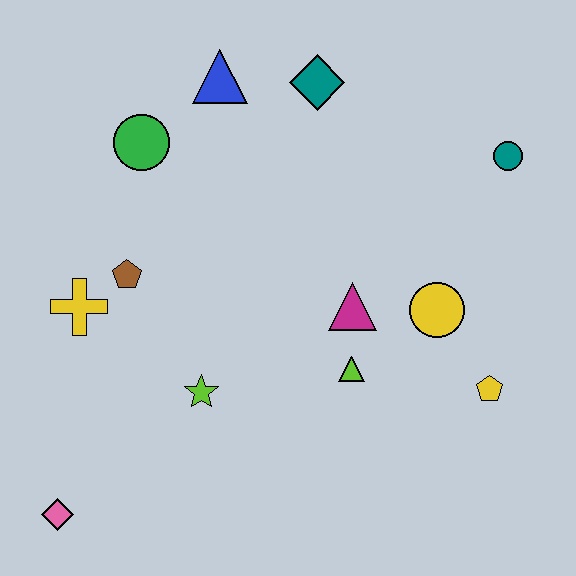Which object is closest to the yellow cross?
The brown pentagon is closest to the yellow cross.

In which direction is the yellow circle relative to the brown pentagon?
The yellow circle is to the right of the brown pentagon.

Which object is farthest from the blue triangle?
The pink diamond is farthest from the blue triangle.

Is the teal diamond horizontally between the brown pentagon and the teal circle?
Yes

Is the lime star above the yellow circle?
No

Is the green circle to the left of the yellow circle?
Yes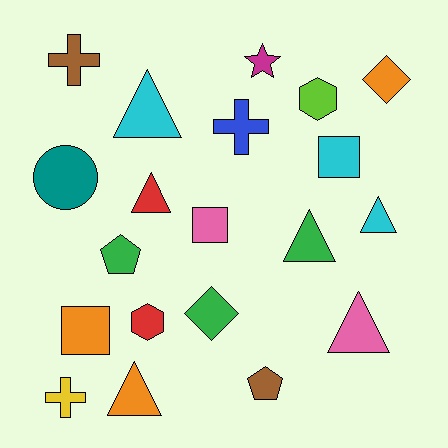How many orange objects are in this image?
There are 3 orange objects.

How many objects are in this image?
There are 20 objects.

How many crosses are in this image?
There are 3 crosses.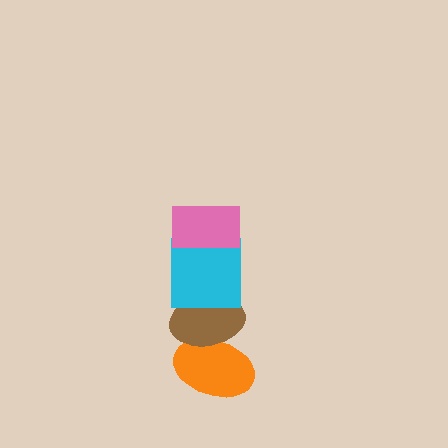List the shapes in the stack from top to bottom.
From top to bottom: the pink rectangle, the cyan square, the brown ellipse, the orange ellipse.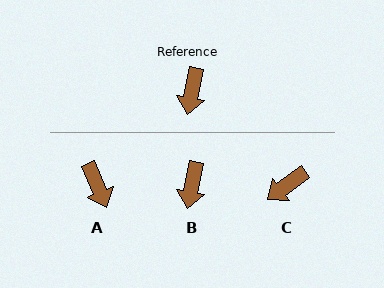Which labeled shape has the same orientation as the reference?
B.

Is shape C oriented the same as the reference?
No, it is off by about 43 degrees.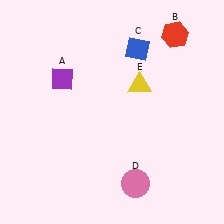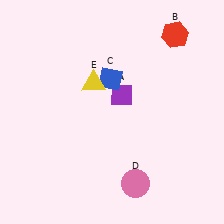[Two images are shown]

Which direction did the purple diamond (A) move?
The purple diamond (A) moved right.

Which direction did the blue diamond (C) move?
The blue diamond (C) moved down.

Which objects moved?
The objects that moved are: the purple diamond (A), the blue diamond (C), the yellow triangle (E).